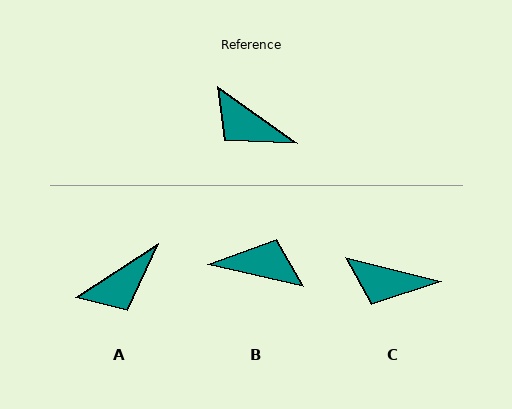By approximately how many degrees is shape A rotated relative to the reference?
Approximately 68 degrees counter-clockwise.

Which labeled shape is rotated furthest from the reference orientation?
B, about 158 degrees away.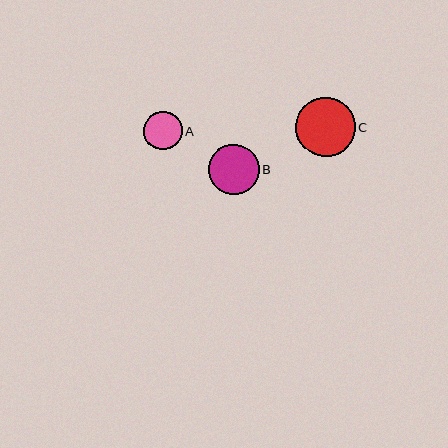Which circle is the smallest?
Circle A is the smallest with a size of approximately 38 pixels.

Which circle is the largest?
Circle C is the largest with a size of approximately 60 pixels.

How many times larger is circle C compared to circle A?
Circle C is approximately 1.6 times the size of circle A.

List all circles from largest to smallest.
From largest to smallest: C, B, A.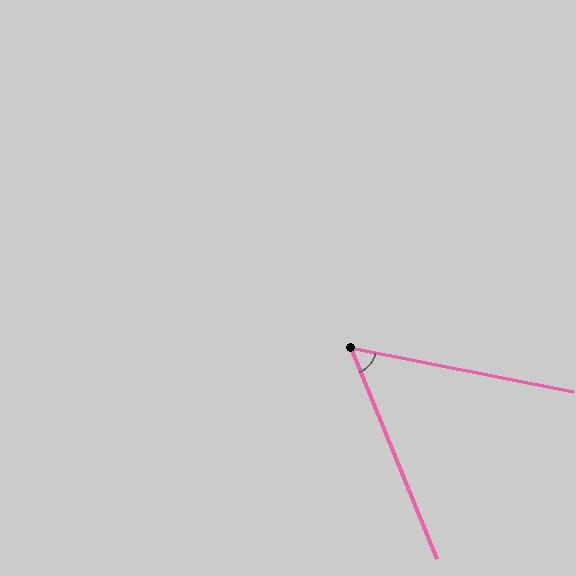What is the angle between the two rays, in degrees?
Approximately 57 degrees.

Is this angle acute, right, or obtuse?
It is acute.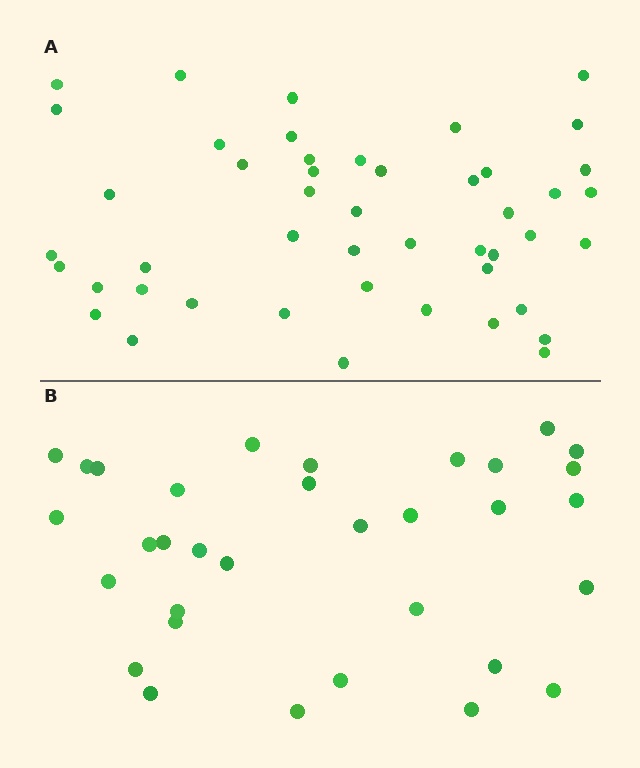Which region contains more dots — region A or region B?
Region A (the top region) has more dots.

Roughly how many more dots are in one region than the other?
Region A has approximately 15 more dots than region B.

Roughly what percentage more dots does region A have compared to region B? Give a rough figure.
About 40% more.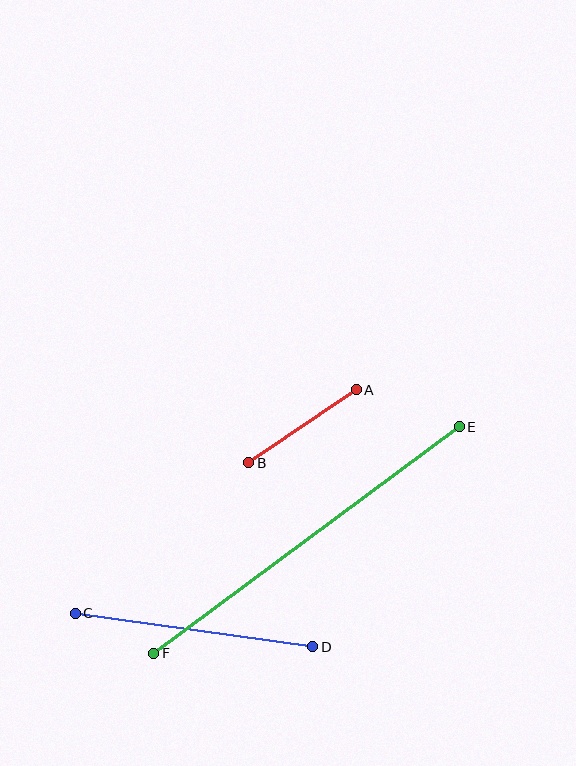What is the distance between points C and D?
The distance is approximately 240 pixels.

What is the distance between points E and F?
The distance is approximately 381 pixels.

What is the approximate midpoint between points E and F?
The midpoint is at approximately (306, 540) pixels.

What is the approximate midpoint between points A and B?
The midpoint is at approximately (302, 426) pixels.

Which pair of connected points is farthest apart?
Points E and F are farthest apart.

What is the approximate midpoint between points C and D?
The midpoint is at approximately (194, 630) pixels.